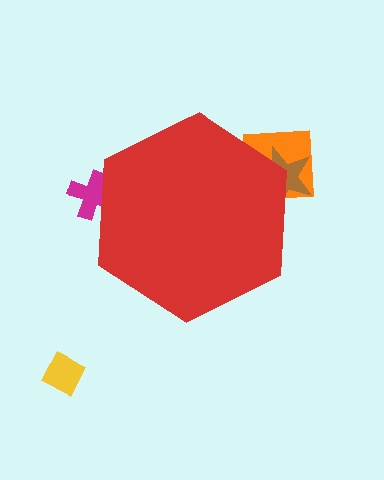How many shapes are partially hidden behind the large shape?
3 shapes are partially hidden.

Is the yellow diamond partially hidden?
No, the yellow diamond is fully visible.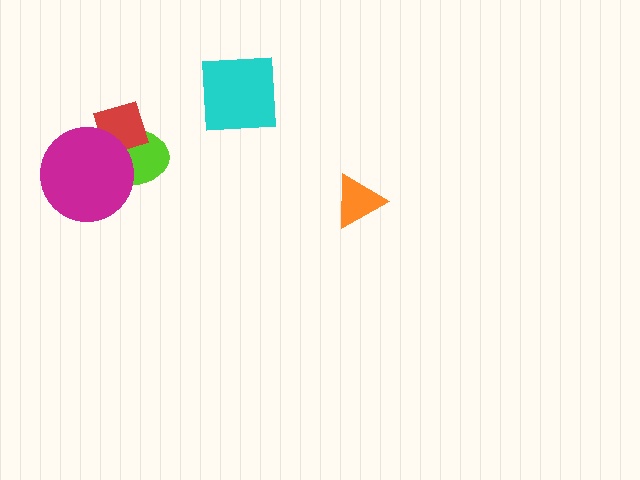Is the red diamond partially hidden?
Yes, it is partially covered by another shape.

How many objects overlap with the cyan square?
0 objects overlap with the cyan square.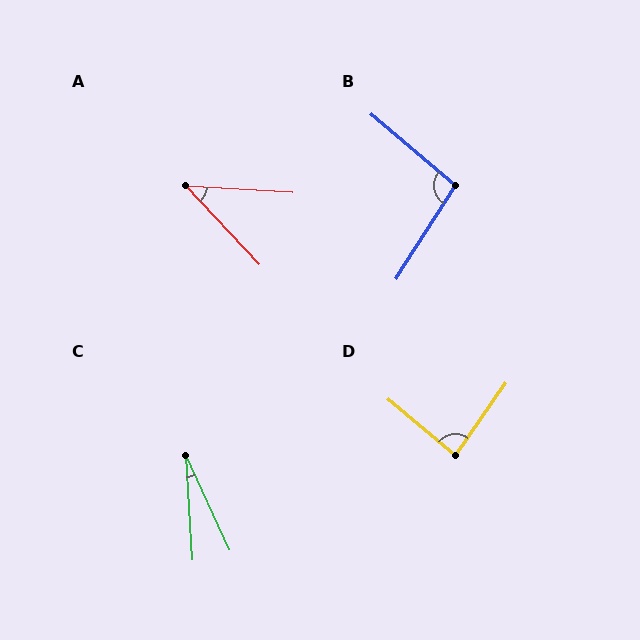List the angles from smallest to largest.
C (21°), A (43°), D (85°), B (98°).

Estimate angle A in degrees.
Approximately 43 degrees.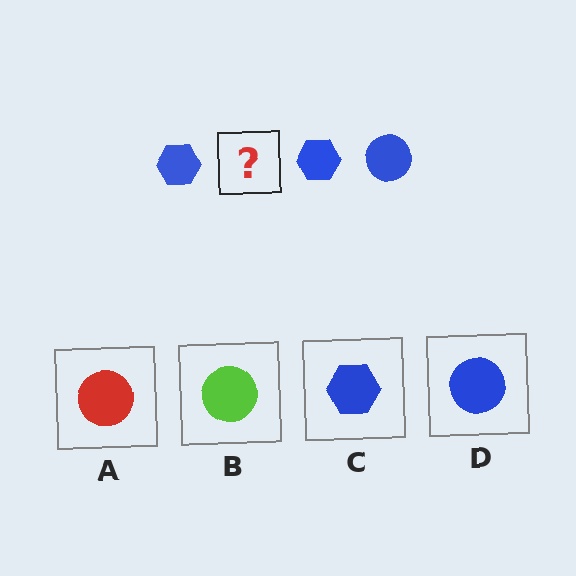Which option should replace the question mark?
Option D.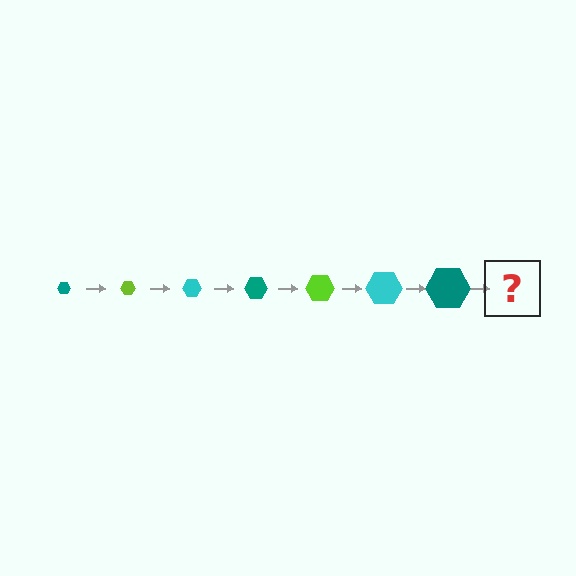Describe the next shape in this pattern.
It should be a lime hexagon, larger than the previous one.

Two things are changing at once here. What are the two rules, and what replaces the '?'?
The two rules are that the hexagon grows larger each step and the color cycles through teal, lime, and cyan. The '?' should be a lime hexagon, larger than the previous one.